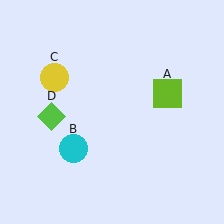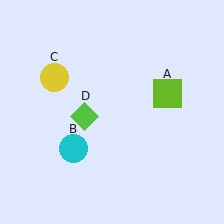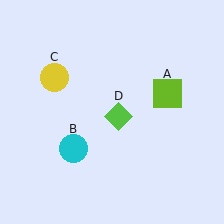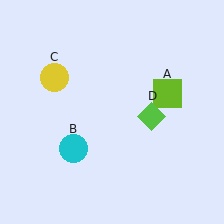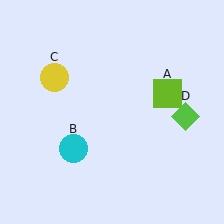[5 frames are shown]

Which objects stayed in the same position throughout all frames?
Lime square (object A) and cyan circle (object B) and yellow circle (object C) remained stationary.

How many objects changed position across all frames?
1 object changed position: lime diamond (object D).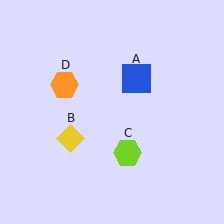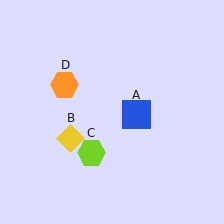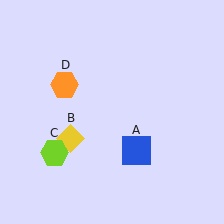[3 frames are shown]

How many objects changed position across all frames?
2 objects changed position: blue square (object A), lime hexagon (object C).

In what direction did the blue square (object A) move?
The blue square (object A) moved down.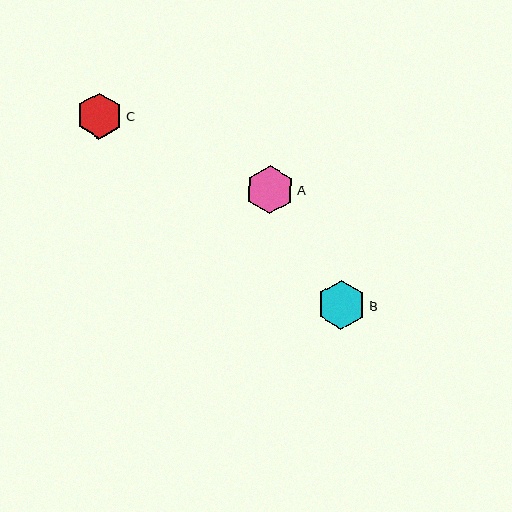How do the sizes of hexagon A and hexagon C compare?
Hexagon A and hexagon C are approximately the same size.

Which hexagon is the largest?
Hexagon A is the largest with a size of approximately 49 pixels.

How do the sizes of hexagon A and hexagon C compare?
Hexagon A and hexagon C are approximately the same size.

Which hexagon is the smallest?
Hexagon C is the smallest with a size of approximately 46 pixels.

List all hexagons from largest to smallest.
From largest to smallest: A, B, C.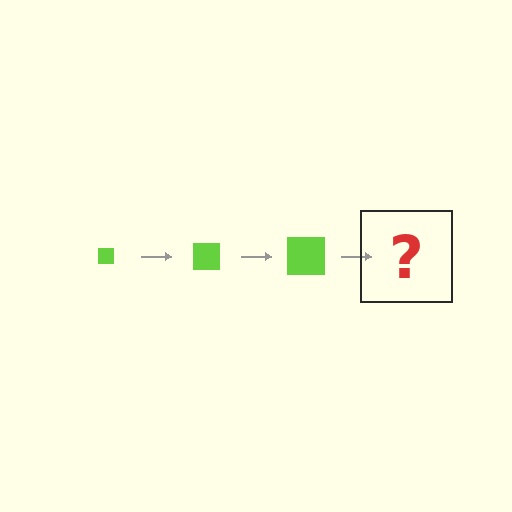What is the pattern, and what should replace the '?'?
The pattern is that the square gets progressively larger each step. The '?' should be a lime square, larger than the previous one.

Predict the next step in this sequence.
The next step is a lime square, larger than the previous one.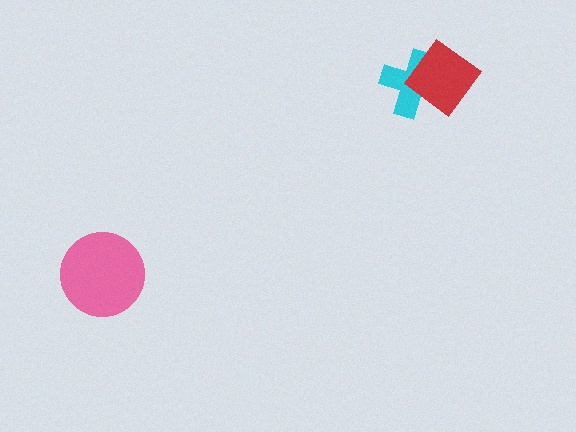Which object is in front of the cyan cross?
The red diamond is in front of the cyan cross.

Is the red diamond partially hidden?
No, no other shape covers it.